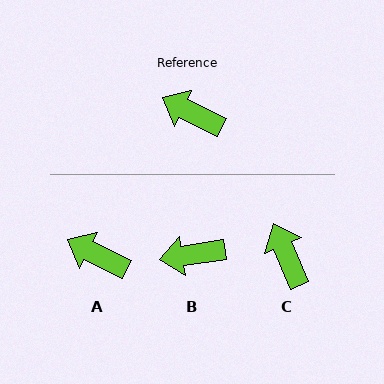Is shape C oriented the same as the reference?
No, it is off by about 41 degrees.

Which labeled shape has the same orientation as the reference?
A.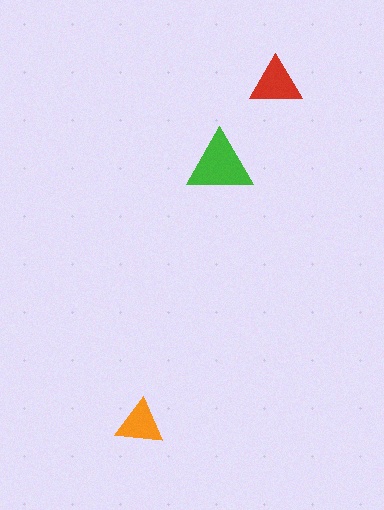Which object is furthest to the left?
The orange triangle is leftmost.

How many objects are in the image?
There are 3 objects in the image.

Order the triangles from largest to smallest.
the green one, the red one, the orange one.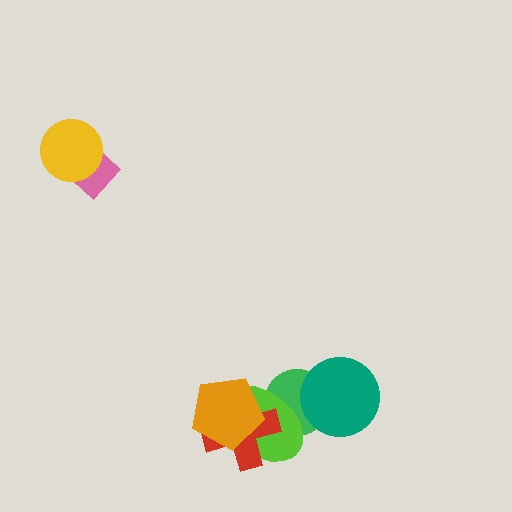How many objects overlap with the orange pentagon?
2 objects overlap with the orange pentagon.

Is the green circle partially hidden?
Yes, it is partially covered by another shape.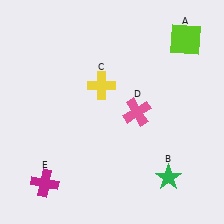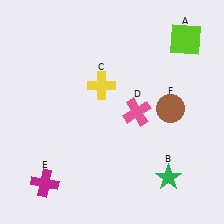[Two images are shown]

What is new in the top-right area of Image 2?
A brown circle (F) was added in the top-right area of Image 2.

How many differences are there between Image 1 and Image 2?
There is 1 difference between the two images.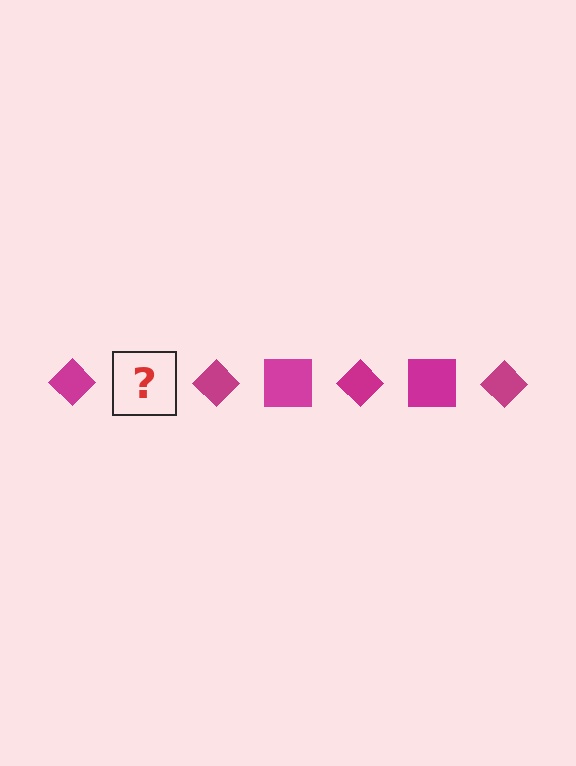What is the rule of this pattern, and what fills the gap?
The rule is that the pattern cycles through diamond, square shapes in magenta. The gap should be filled with a magenta square.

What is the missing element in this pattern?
The missing element is a magenta square.